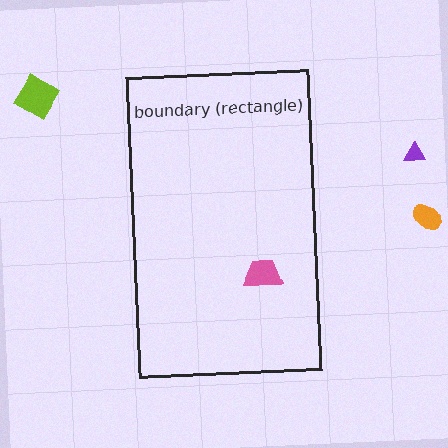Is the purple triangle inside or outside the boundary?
Outside.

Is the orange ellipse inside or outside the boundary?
Outside.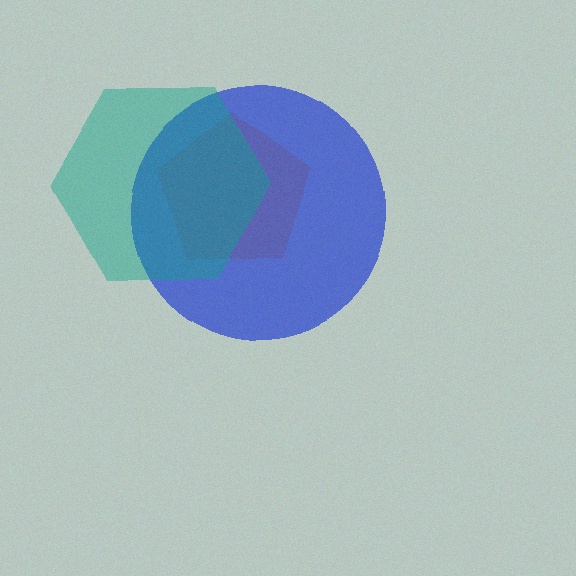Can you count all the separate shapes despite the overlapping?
Yes, there are 3 separate shapes.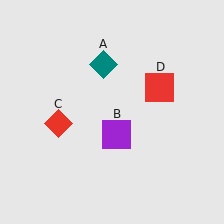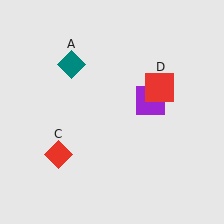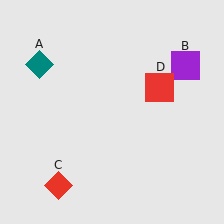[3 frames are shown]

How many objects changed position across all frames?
3 objects changed position: teal diamond (object A), purple square (object B), red diamond (object C).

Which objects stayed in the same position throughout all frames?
Red square (object D) remained stationary.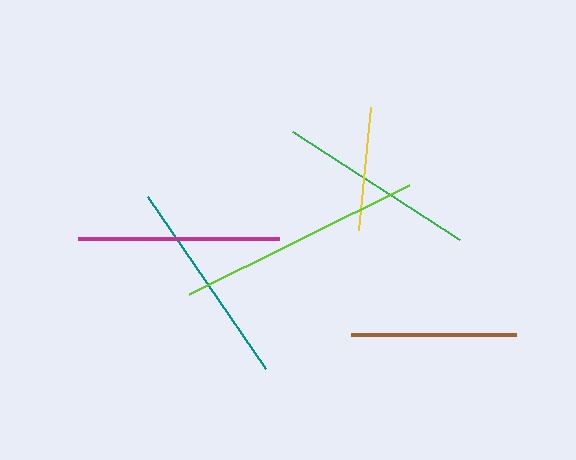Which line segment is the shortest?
The yellow line is the shortest at approximately 124 pixels.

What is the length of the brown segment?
The brown segment is approximately 165 pixels long.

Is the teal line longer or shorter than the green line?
The teal line is longer than the green line.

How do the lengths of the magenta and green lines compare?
The magenta and green lines are approximately the same length.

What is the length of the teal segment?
The teal segment is approximately 208 pixels long.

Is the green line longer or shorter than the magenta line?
The magenta line is longer than the green line.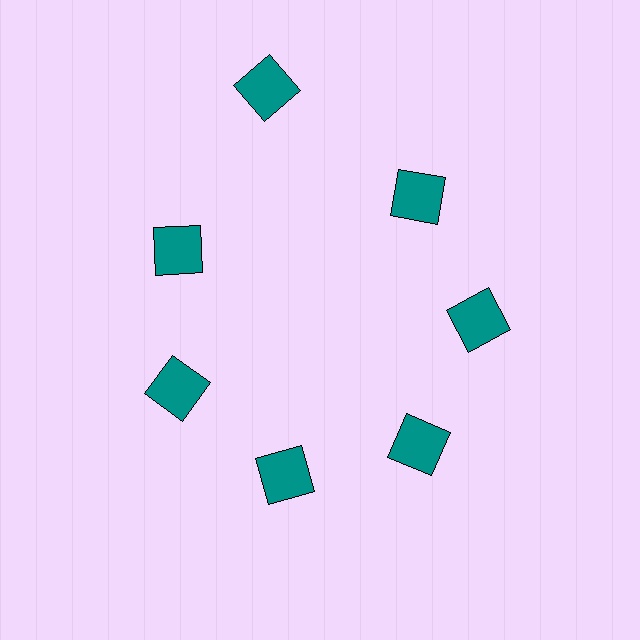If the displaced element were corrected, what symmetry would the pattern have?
It would have 7-fold rotational symmetry — the pattern would map onto itself every 51 degrees.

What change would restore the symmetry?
The symmetry would be restored by moving it inward, back onto the ring so that all 7 squares sit at equal angles and equal distance from the center.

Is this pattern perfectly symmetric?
No. The 7 teal squares are arranged in a ring, but one element near the 12 o'clock position is pushed outward from the center, breaking the 7-fold rotational symmetry.